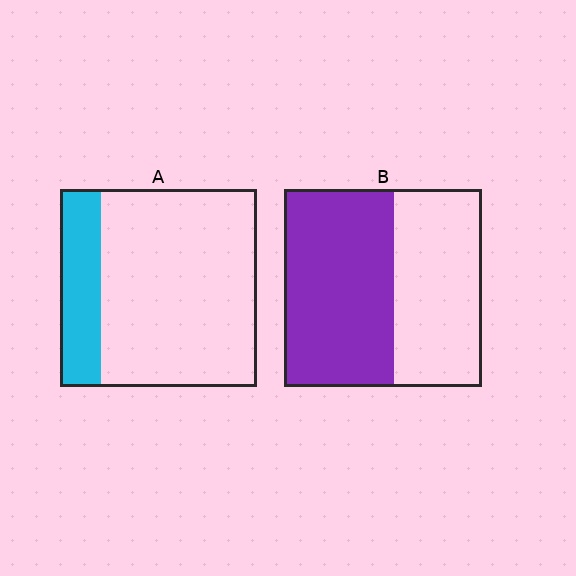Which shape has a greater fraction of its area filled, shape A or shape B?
Shape B.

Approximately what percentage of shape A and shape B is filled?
A is approximately 20% and B is approximately 55%.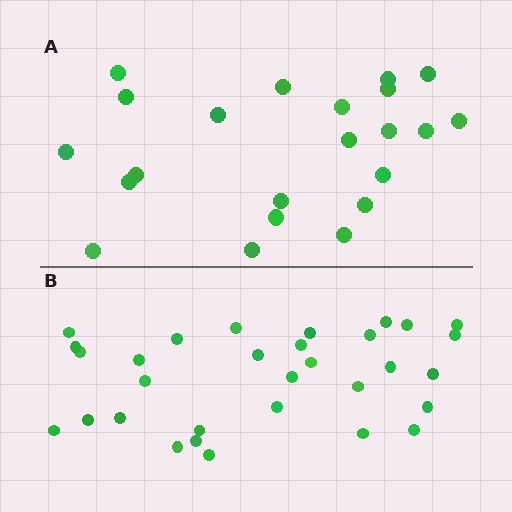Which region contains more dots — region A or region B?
Region B (the bottom region) has more dots.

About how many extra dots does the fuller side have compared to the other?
Region B has roughly 8 or so more dots than region A.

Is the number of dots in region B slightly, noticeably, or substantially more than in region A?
Region B has noticeably more, but not dramatically so. The ratio is roughly 1.4 to 1.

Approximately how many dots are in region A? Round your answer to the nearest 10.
About 20 dots. (The exact count is 22, which rounds to 20.)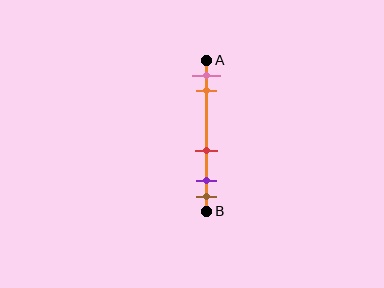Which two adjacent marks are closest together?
The purple and brown marks are the closest adjacent pair.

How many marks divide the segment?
There are 5 marks dividing the segment.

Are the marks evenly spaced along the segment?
No, the marks are not evenly spaced.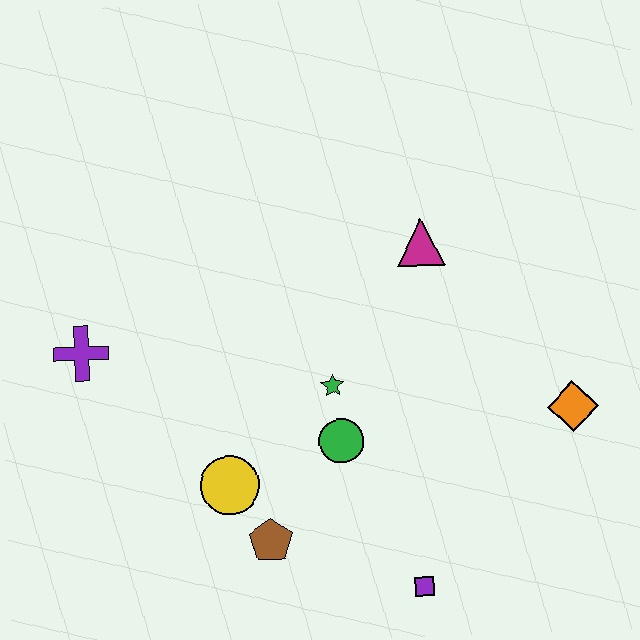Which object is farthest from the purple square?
The purple cross is farthest from the purple square.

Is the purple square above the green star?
No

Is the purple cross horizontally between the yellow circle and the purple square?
No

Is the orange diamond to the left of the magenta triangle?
No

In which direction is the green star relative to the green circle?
The green star is above the green circle.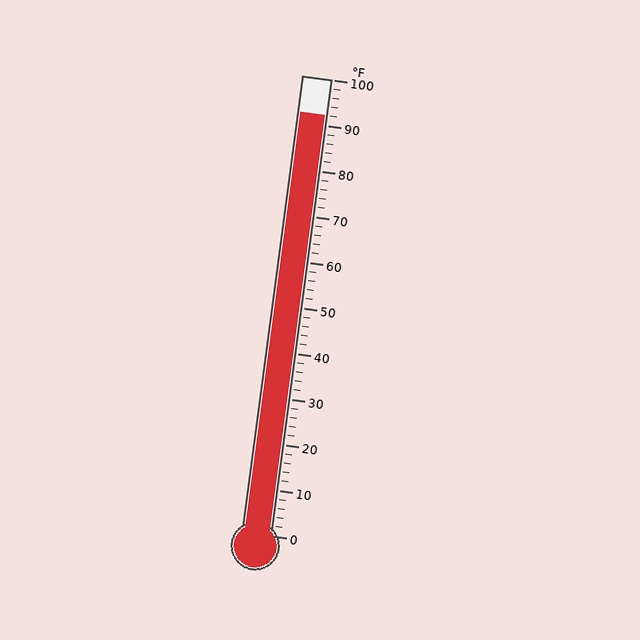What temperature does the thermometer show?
The thermometer shows approximately 92°F.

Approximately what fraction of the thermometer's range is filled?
The thermometer is filled to approximately 90% of its range.